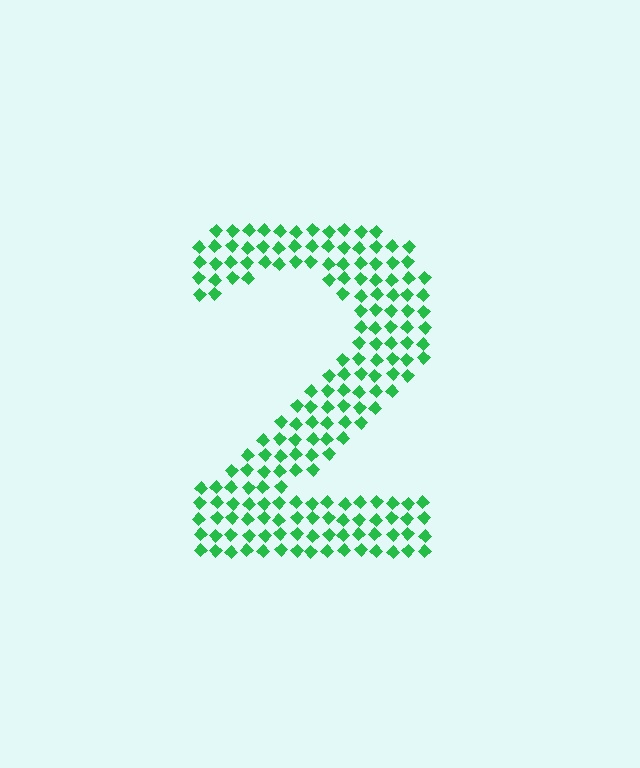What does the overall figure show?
The overall figure shows the digit 2.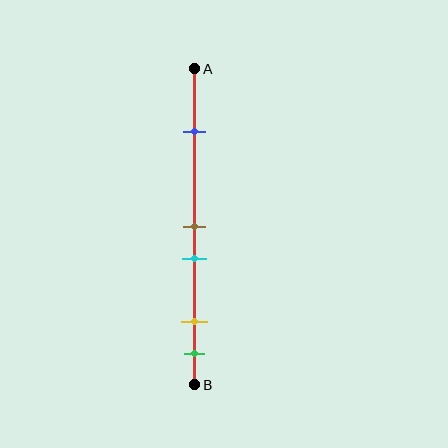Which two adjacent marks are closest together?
The brown and cyan marks are the closest adjacent pair.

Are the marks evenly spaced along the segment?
No, the marks are not evenly spaced.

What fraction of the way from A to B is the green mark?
The green mark is approximately 90% (0.9) of the way from A to B.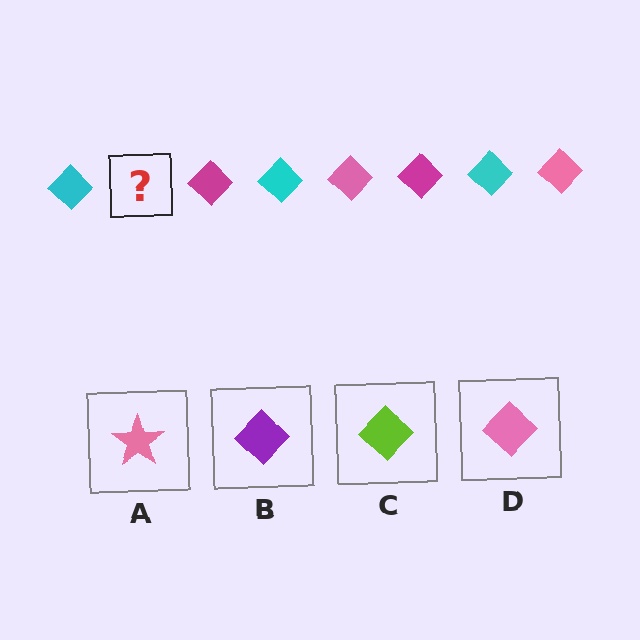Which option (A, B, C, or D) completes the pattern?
D.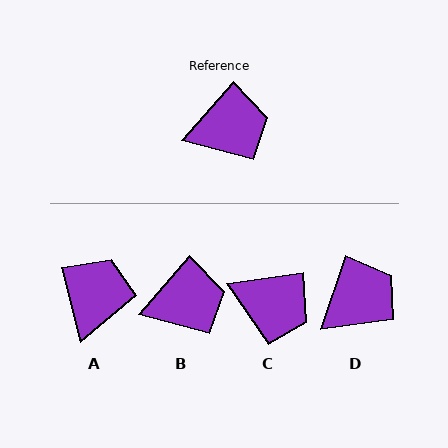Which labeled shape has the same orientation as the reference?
B.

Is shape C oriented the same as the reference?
No, it is off by about 41 degrees.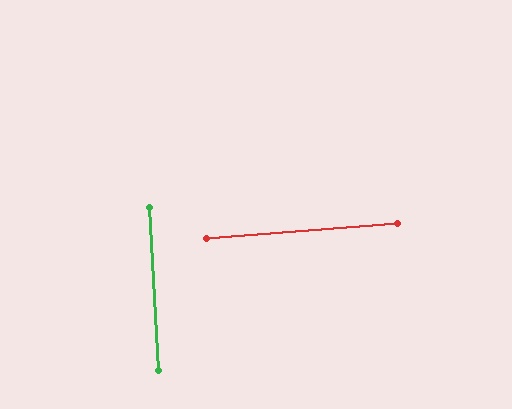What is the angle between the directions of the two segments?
Approximately 89 degrees.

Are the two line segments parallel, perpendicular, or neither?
Perpendicular — they meet at approximately 89°.